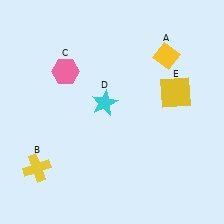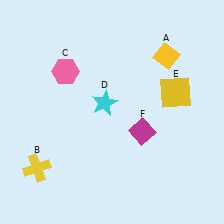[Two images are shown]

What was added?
A magenta diamond (F) was added in Image 2.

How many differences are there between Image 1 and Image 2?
There is 1 difference between the two images.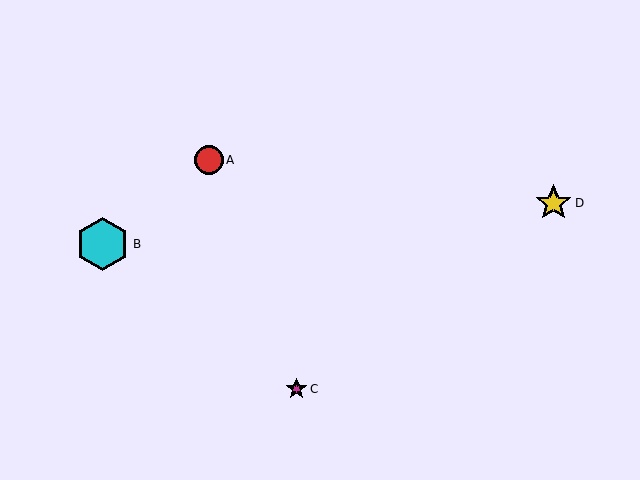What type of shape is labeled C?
Shape C is a magenta star.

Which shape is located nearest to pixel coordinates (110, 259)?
The cyan hexagon (labeled B) at (103, 244) is nearest to that location.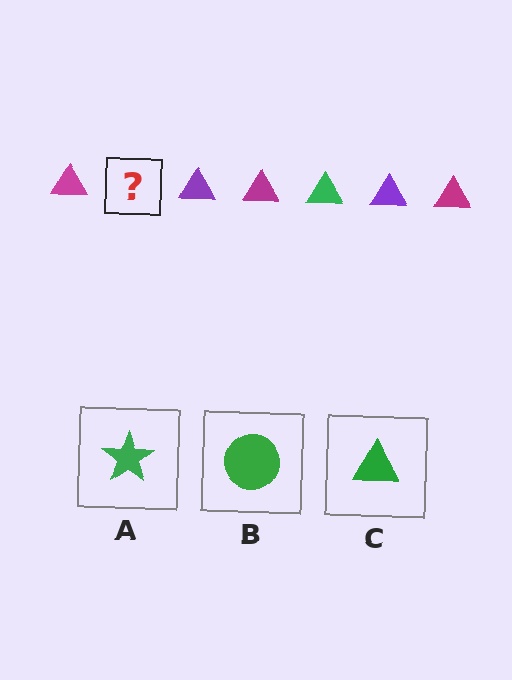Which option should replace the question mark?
Option C.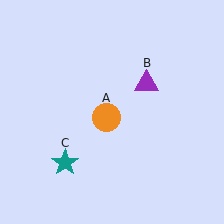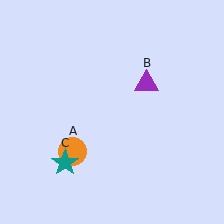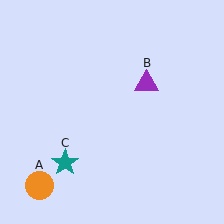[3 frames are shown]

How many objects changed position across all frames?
1 object changed position: orange circle (object A).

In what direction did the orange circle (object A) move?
The orange circle (object A) moved down and to the left.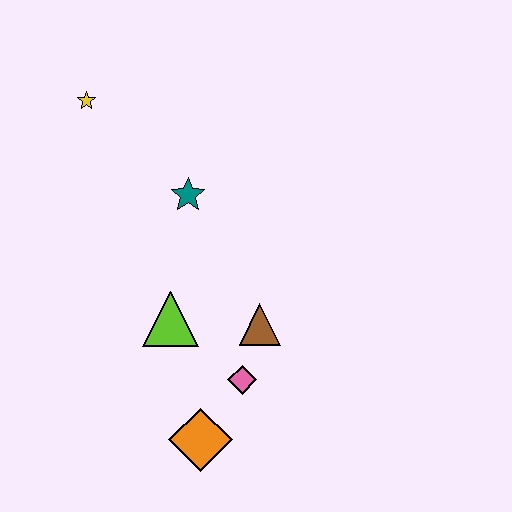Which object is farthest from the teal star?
The orange diamond is farthest from the teal star.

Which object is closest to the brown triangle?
The pink diamond is closest to the brown triangle.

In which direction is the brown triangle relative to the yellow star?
The brown triangle is below the yellow star.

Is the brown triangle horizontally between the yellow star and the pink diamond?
No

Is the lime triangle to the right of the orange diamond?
No